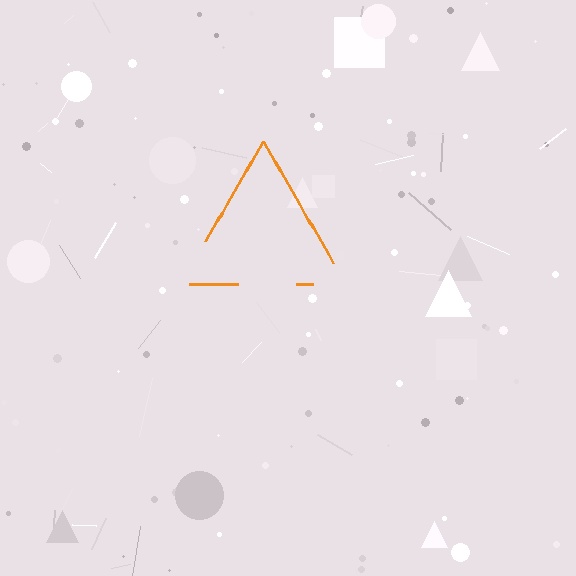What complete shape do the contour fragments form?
The contour fragments form a triangle.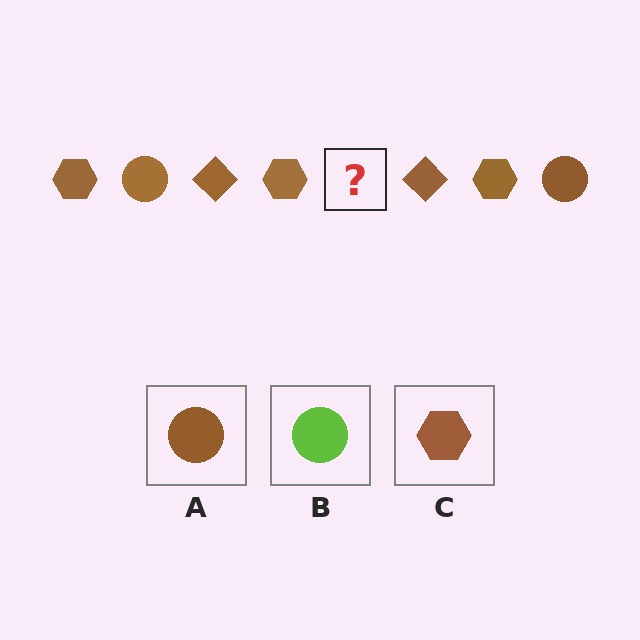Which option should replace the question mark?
Option A.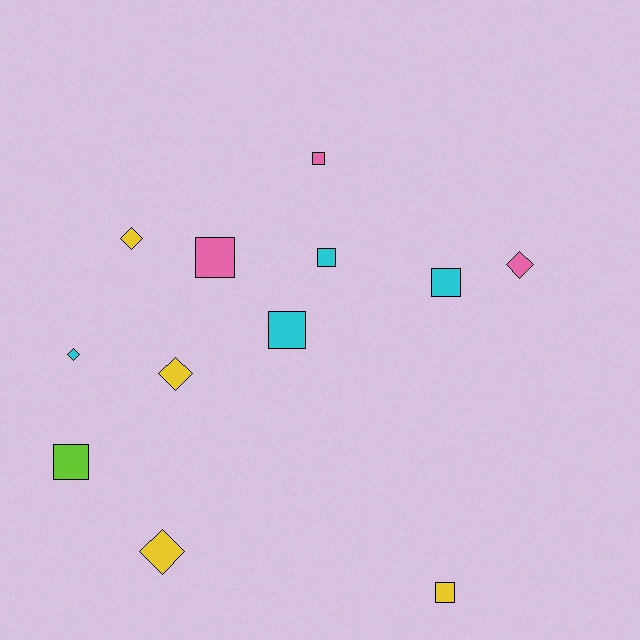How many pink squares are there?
There are 2 pink squares.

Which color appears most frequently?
Cyan, with 4 objects.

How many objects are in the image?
There are 12 objects.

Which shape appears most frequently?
Square, with 7 objects.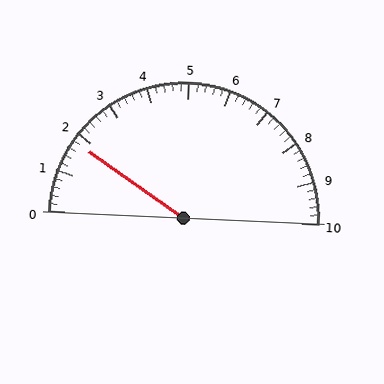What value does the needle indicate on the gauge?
The needle indicates approximately 1.8.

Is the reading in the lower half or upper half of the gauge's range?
The reading is in the lower half of the range (0 to 10).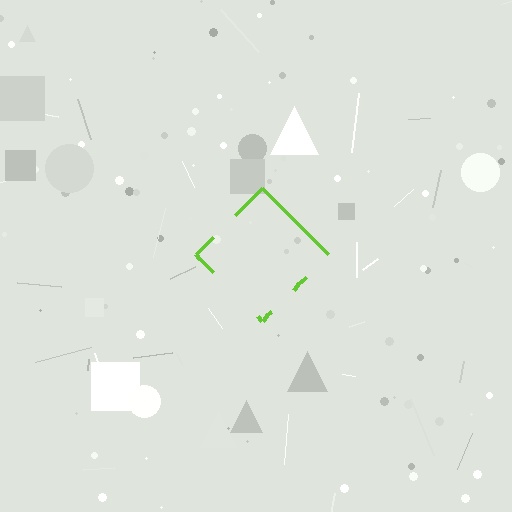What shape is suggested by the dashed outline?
The dashed outline suggests a diamond.